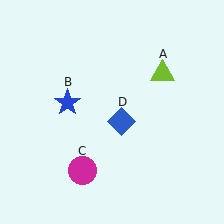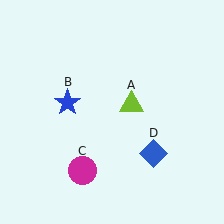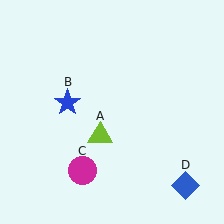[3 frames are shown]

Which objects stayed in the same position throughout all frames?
Blue star (object B) and magenta circle (object C) remained stationary.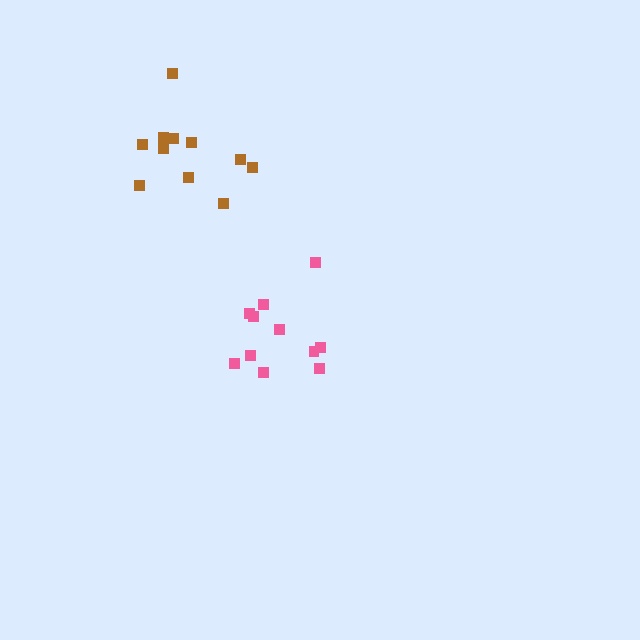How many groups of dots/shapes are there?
There are 2 groups.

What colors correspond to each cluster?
The clusters are colored: pink, brown.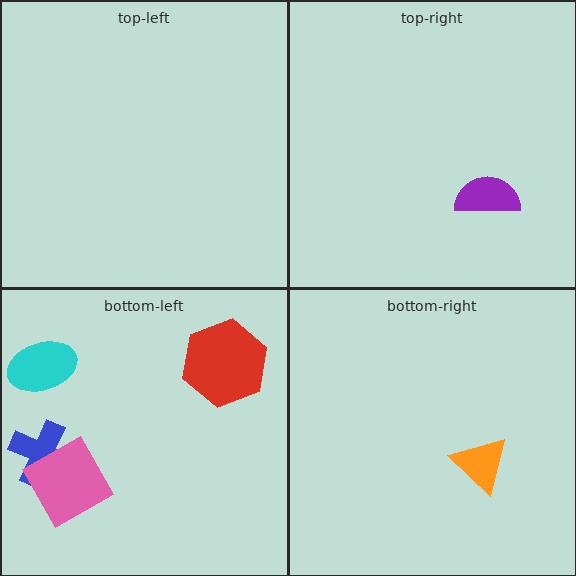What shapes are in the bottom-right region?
The orange triangle.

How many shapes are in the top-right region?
1.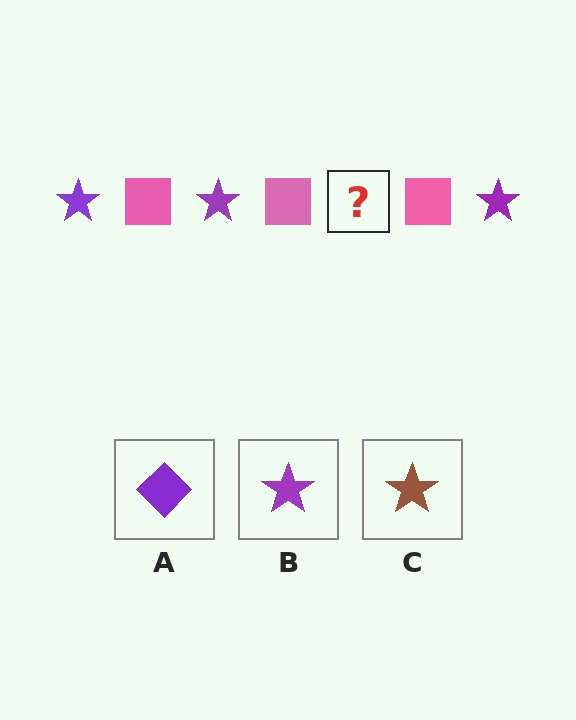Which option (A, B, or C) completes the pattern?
B.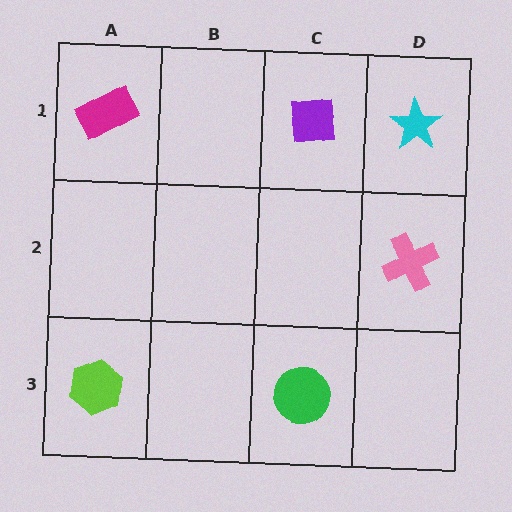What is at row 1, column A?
A magenta rectangle.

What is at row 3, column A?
A lime hexagon.